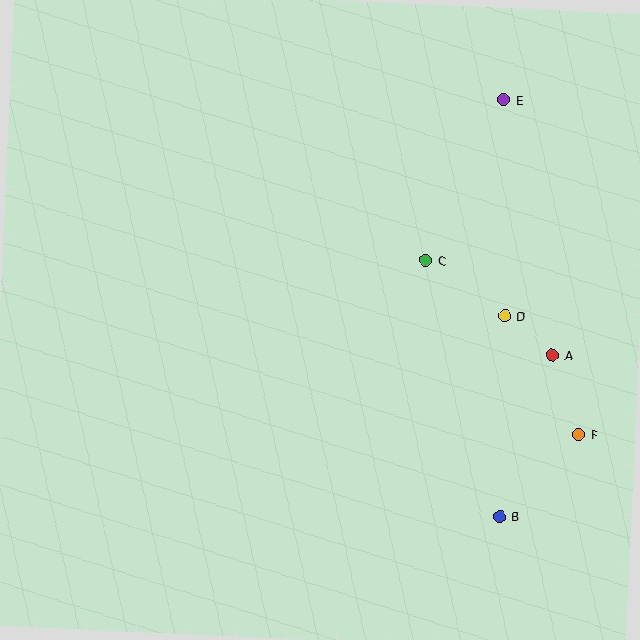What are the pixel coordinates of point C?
Point C is at (426, 260).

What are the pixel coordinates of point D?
Point D is at (505, 316).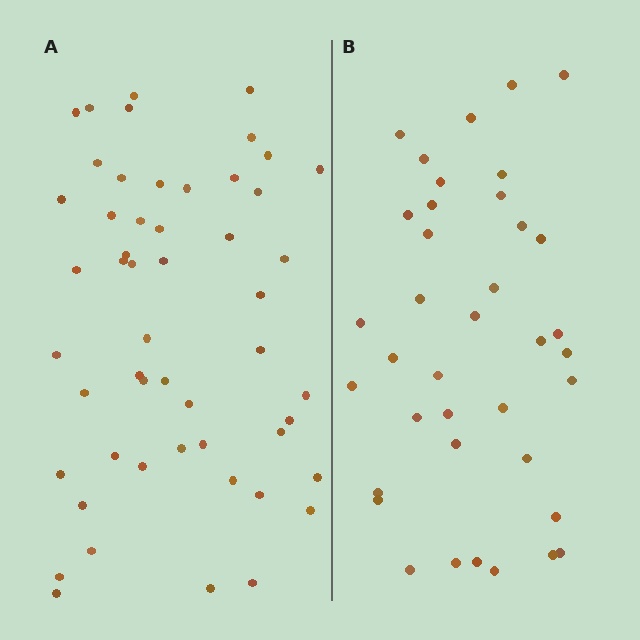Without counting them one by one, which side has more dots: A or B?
Region A (the left region) has more dots.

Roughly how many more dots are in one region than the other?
Region A has approximately 15 more dots than region B.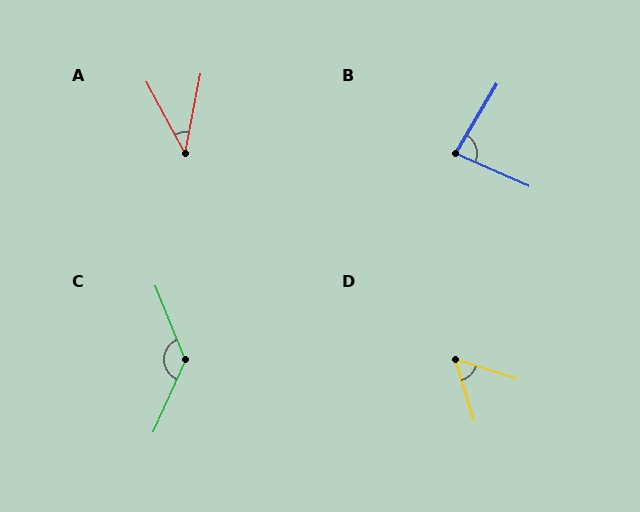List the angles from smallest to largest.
A (40°), D (56°), B (83°), C (134°).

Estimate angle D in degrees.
Approximately 56 degrees.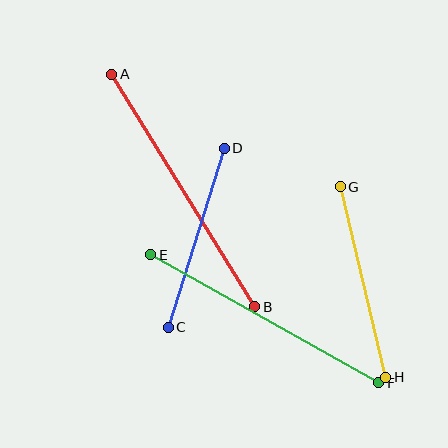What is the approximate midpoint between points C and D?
The midpoint is at approximately (196, 238) pixels.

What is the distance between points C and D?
The distance is approximately 188 pixels.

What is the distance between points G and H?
The distance is approximately 196 pixels.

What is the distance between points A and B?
The distance is approximately 273 pixels.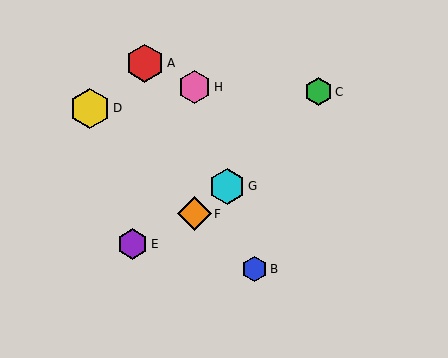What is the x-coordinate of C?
Object C is at x≈318.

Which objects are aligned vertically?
Objects F, H are aligned vertically.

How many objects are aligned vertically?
2 objects (F, H) are aligned vertically.